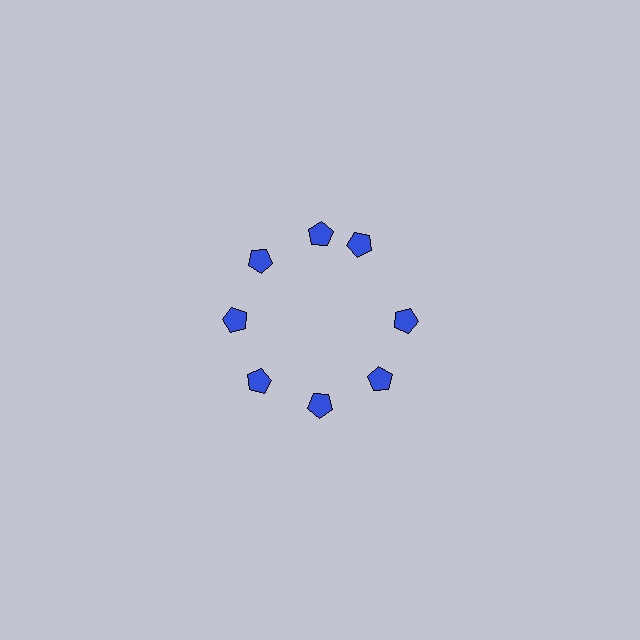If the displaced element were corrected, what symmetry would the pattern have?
It would have 8-fold rotational symmetry — the pattern would map onto itself every 45 degrees.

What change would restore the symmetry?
The symmetry would be restored by rotating it back into even spacing with its neighbors so that all 8 pentagons sit at equal angles and equal distance from the center.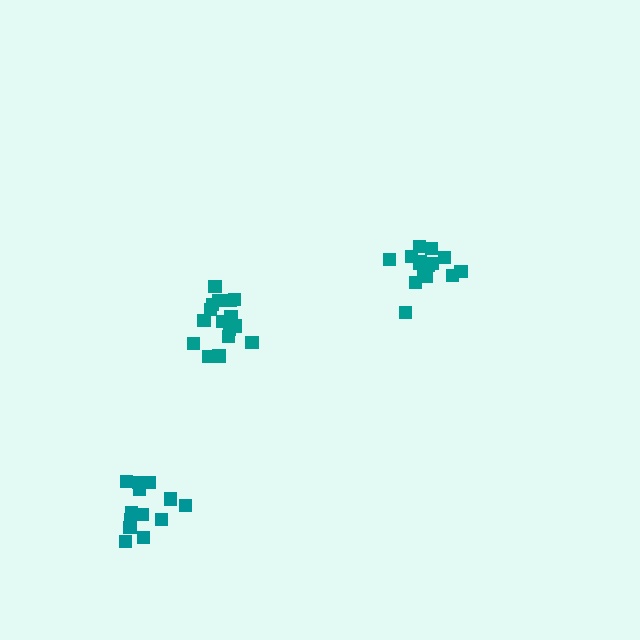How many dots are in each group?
Group 1: 16 dots, Group 2: 17 dots, Group 3: 13 dots (46 total).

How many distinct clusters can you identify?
There are 3 distinct clusters.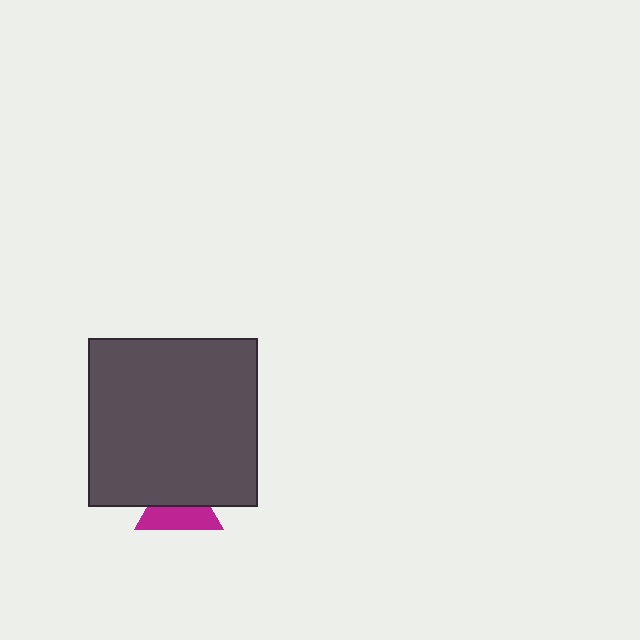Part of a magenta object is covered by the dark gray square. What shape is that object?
It is a triangle.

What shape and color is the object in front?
The object in front is a dark gray square.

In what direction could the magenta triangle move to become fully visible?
The magenta triangle could move down. That would shift it out from behind the dark gray square entirely.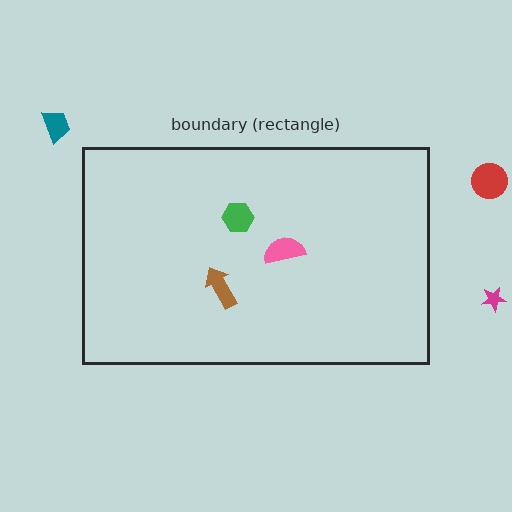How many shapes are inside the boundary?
3 inside, 3 outside.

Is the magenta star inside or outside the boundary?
Outside.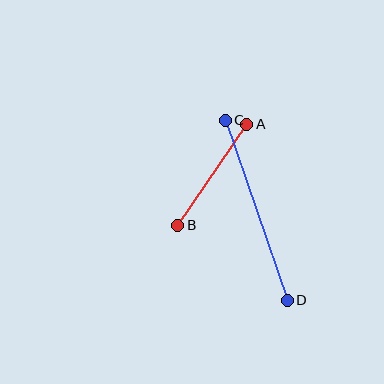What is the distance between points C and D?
The distance is approximately 190 pixels.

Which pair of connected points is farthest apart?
Points C and D are farthest apart.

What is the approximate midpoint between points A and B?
The midpoint is at approximately (212, 175) pixels.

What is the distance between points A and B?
The distance is approximately 123 pixels.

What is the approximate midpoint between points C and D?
The midpoint is at approximately (256, 210) pixels.